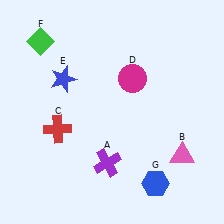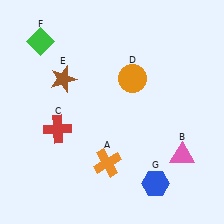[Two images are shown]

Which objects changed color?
A changed from purple to orange. D changed from magenta to orange. E changed from blue to brown.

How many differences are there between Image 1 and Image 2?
There are 3 differences between the two images.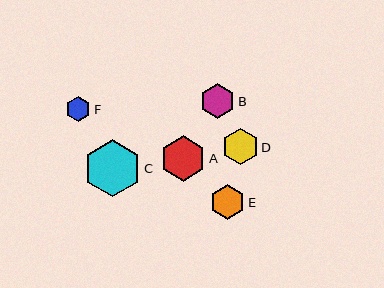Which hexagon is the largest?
Hexagon C is the largest with a size of approximately 57 pixels.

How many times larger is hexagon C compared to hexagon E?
Hexagon C is approximately 1.6 times the size of hexagon E.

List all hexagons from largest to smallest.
From largest to smallest: C, A, D, B, E, F.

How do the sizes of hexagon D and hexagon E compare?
Hexagon D and hexagon E are approximately the same size.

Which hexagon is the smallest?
Hexagon F is the smallest with a size of approximately 25 pixels.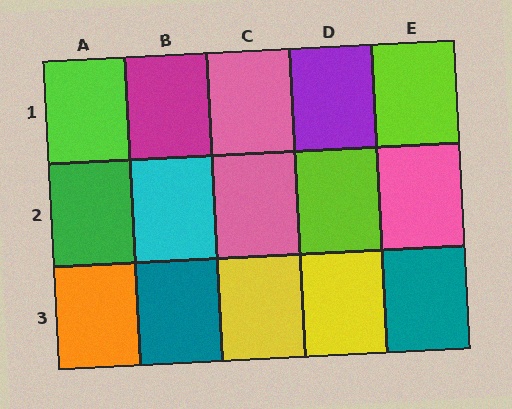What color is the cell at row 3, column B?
Teal.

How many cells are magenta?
1 cell is magenta.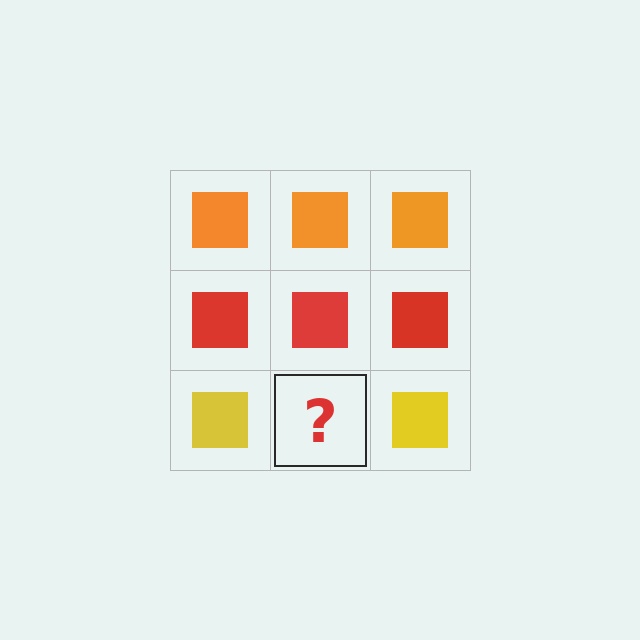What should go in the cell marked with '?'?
The missing cell should contain a yellow square.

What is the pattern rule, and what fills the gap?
The rule is that each row has a consistent color. The gap should be filled with a yellow square.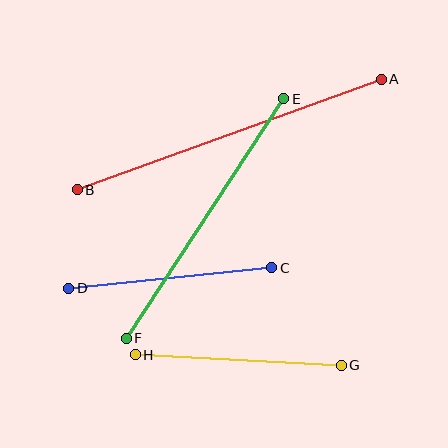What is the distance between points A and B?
The distance is approximately 323 pixels.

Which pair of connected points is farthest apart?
Points A and B are farthest apart.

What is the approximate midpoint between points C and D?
The midpoint is at approximately (170, 278) pixels.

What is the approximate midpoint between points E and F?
The midpoint is at approximately (205, 219) pixels.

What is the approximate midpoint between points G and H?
The midpoint is at approximately (238, 360) pixels.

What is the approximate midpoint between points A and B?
The midpoint is at approximately (229, 134) pixels.